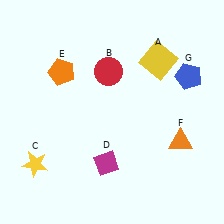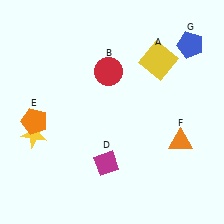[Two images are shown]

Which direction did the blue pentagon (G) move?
The blue pentagon (G) moved up.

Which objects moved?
The objects that moved are: the yellow star (C), the orange pentagon (E), the blue pentagon (G).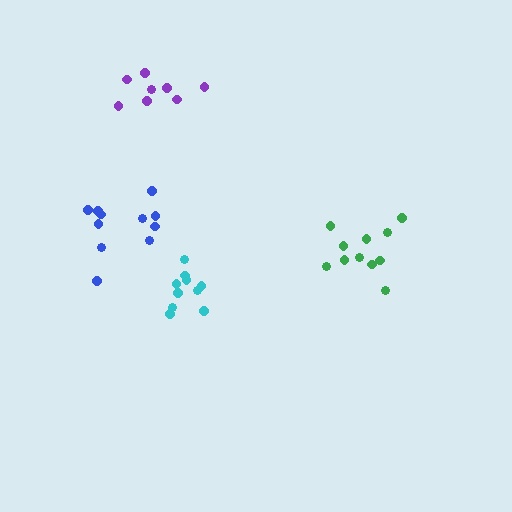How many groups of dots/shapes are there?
There are 4 groups.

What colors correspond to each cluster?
The clusters are colored: blue, cyan, green, purple.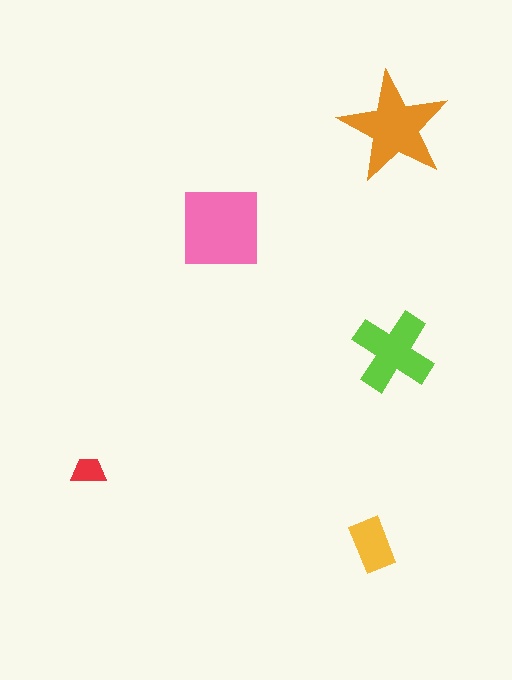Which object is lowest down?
The yellow rectangle is bottommost.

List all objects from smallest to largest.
The red trapezoid, the yellow rectangle, the lime cross, the orange star, the pink square.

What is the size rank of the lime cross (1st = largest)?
3rd.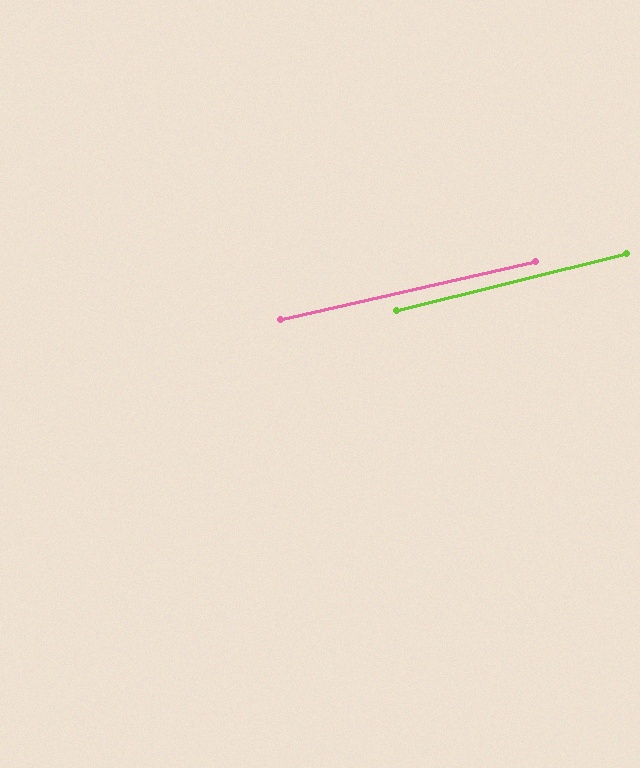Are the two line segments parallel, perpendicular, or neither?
Parallel — their directions differ by only 1.2°.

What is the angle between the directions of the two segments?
Approximately 1 degree.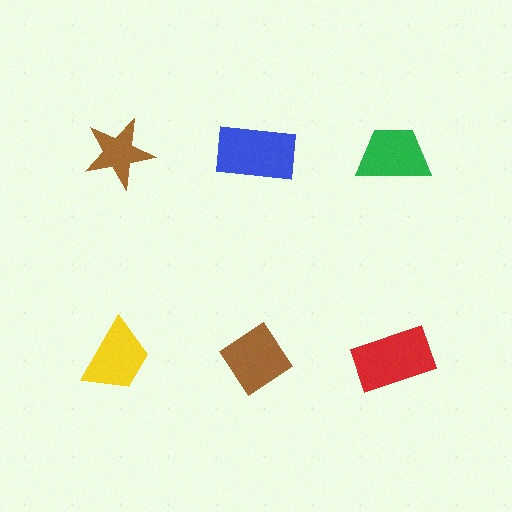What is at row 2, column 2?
A brown diamond.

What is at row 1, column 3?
A green trapezoid.